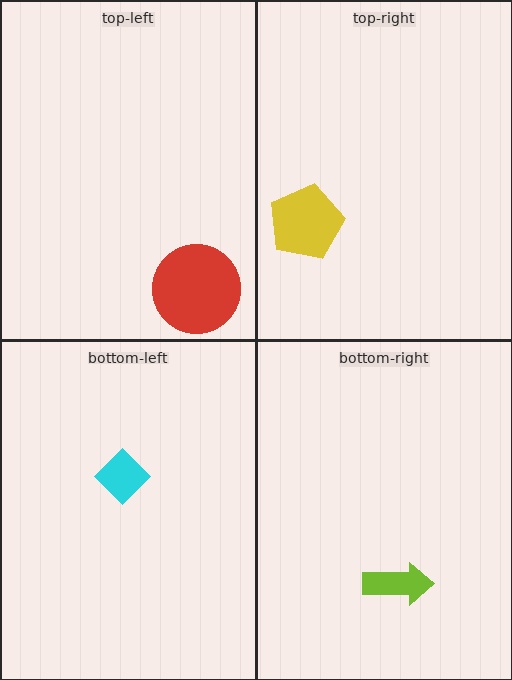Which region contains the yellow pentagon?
The top-right region.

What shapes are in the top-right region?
The yellow pentagon.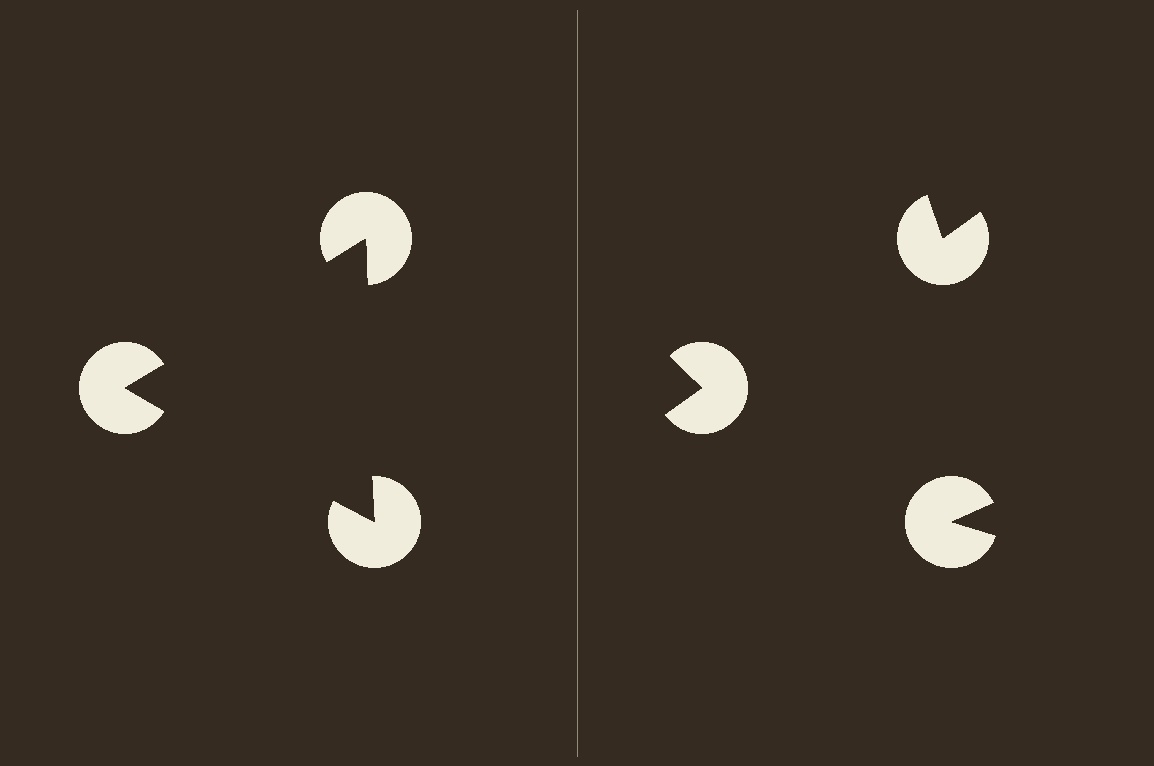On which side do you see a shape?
An illusory triangle appears on the left side. On the right side the wedge cuts are rotated, so no coherent shape forms.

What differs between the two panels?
The pac-man discs are positioned identically on both sides; only the wedge orientations differ. On the left they align to a triangle; on the right they are misaligned.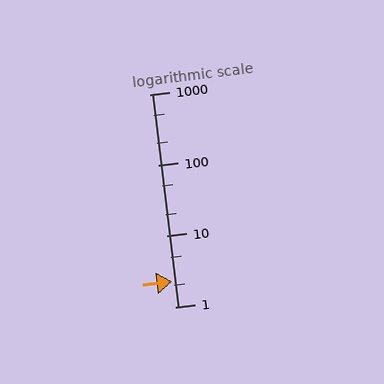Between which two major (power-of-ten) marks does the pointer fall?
The pointer is between 1 and 10.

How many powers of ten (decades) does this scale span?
The scale spans 3 decades, from 1 to 1000.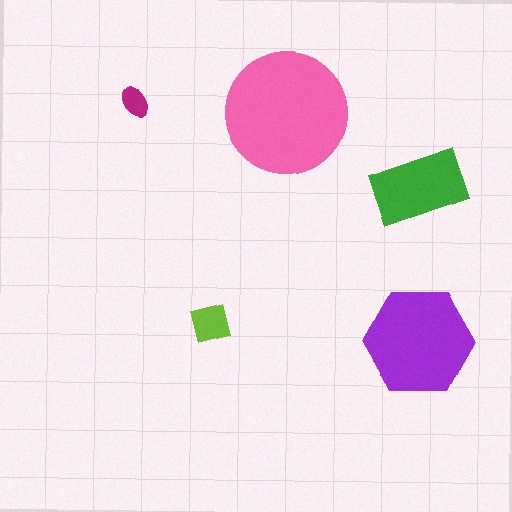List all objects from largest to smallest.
The pink circle, the purple hexagon, the green rectangle, the lime square, the magenta ellipse.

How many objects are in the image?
There are 5 objects in the image.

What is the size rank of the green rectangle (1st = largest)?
3rd.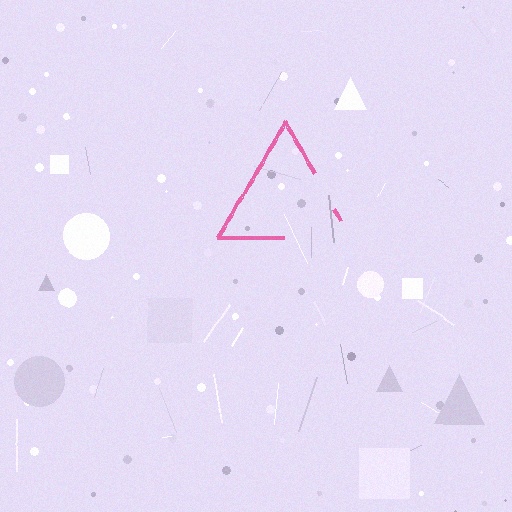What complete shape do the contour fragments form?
The contour fragments form a triangle.